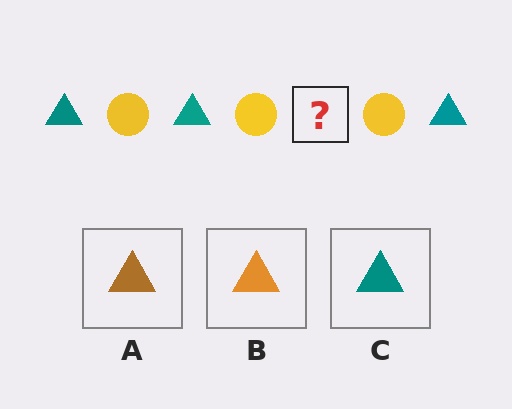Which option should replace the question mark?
Option C.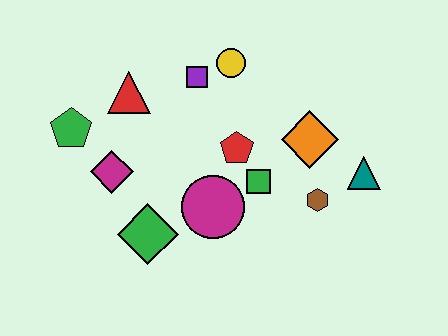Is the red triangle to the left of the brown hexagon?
Yes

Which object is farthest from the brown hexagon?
The green pentagon is farthest from the brown hexagon.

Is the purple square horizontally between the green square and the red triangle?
Yes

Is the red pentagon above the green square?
Yes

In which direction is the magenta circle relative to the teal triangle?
The magenta circle is to the left of the teal triangle.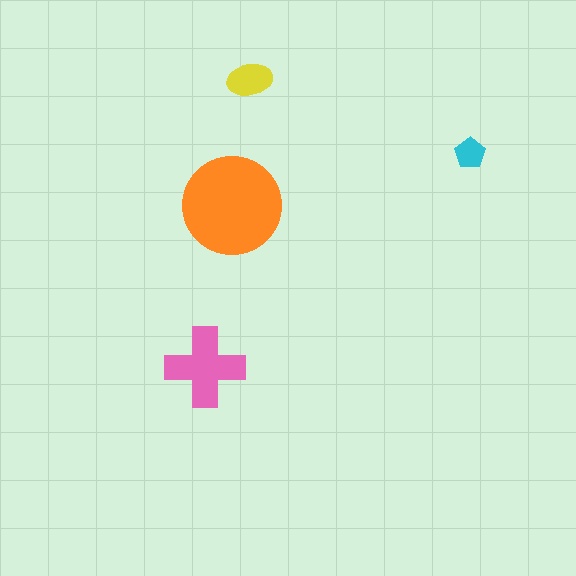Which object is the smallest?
The cyan pentagon.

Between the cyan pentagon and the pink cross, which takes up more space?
The pink cross.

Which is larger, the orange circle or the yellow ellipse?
The orange circle.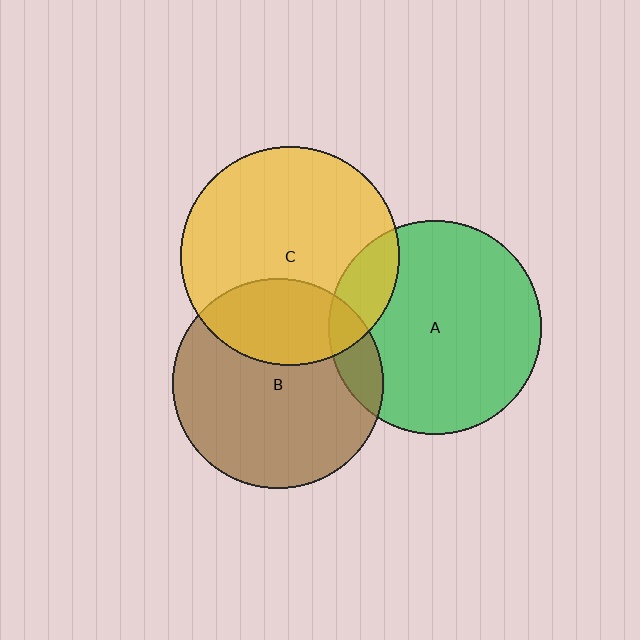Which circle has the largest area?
Circle C (yellow).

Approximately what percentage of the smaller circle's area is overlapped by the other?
Approximately 30%.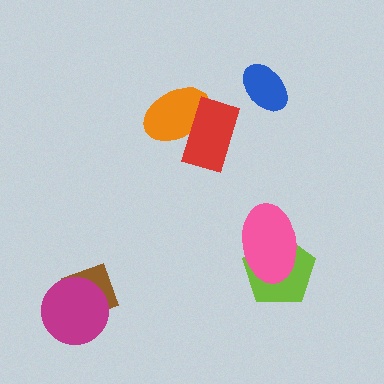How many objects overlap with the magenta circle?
1 object overlaps with the magenta circle.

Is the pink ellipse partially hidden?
No, no other shape covers it.